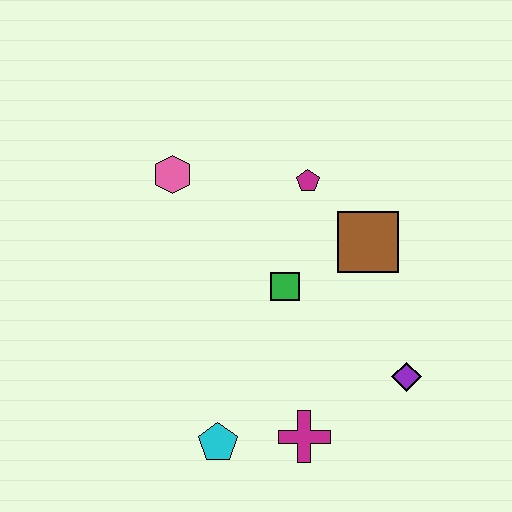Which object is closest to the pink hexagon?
The magenta pentagon is closest to the pink hexagon.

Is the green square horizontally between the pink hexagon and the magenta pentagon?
Yes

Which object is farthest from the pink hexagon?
The purple diamond is farthest from the pink hexagon.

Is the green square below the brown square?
Yes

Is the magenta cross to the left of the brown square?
Yes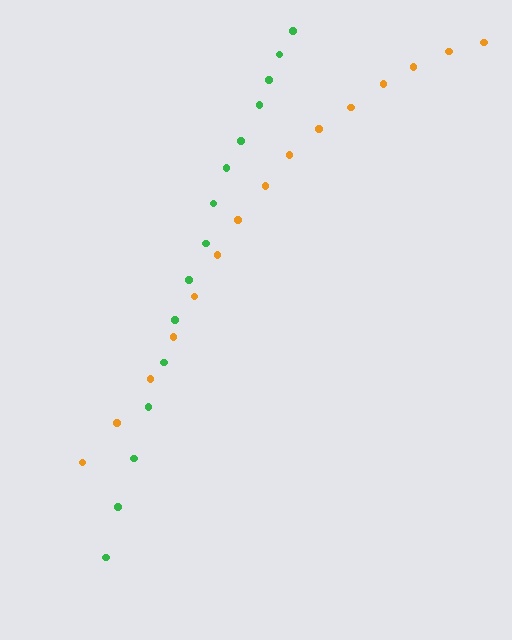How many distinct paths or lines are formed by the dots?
There are 2 distinct paths.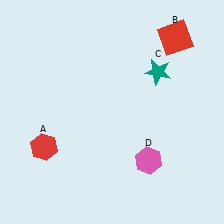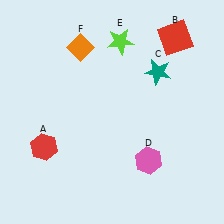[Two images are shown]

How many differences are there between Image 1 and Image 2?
There are 2 differences between the two images.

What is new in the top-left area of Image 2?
An orange diamond (F) was added in the top-left area of Image 2.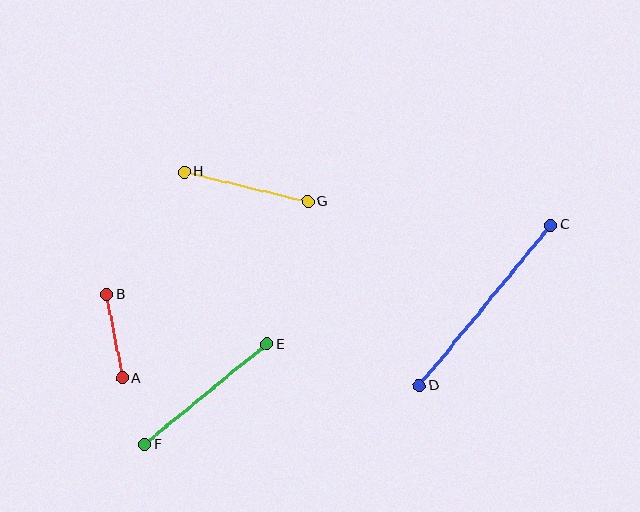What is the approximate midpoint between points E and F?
The midpoint is at approximately (206, 394) pixels.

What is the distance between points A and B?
The distance is approximately 85 pixels.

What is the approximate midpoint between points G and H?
The midpoint is at approximately (246, 187) pixels.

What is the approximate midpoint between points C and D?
The midpoint is at approximately (485, 305) pixels.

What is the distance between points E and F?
The distance is approximately 158 pixels.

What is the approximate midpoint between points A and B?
The midpoint is at approximately (114, 336) pixels.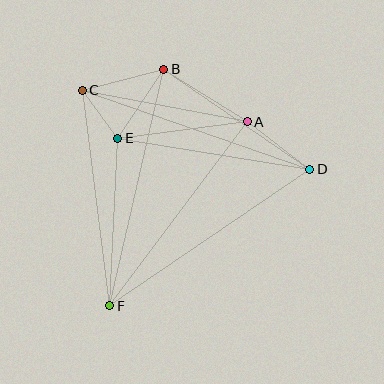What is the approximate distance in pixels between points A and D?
The distance between A and D is approximately 78 pixels.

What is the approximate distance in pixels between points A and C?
The distance between A and C is approximately 168 pixels.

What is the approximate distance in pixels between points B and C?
The distance between B and C is approximately 84 pixels.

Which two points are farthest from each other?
Points B and F are farthest from each other.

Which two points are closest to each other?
Points C and E are closest to each other.